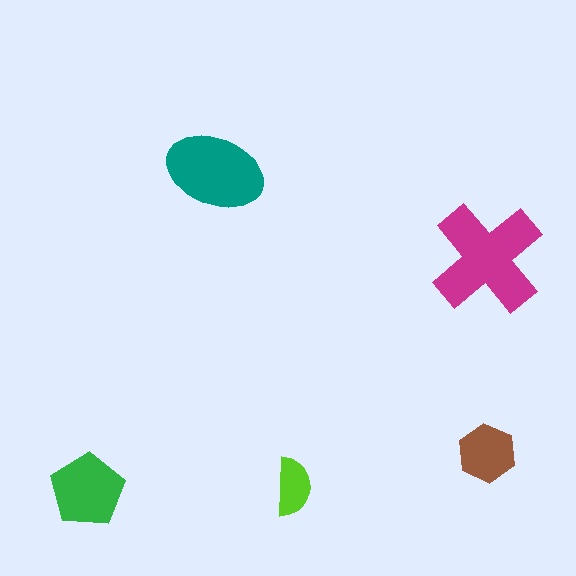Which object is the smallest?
The lime semicircle.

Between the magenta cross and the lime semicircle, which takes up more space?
The magenta cross.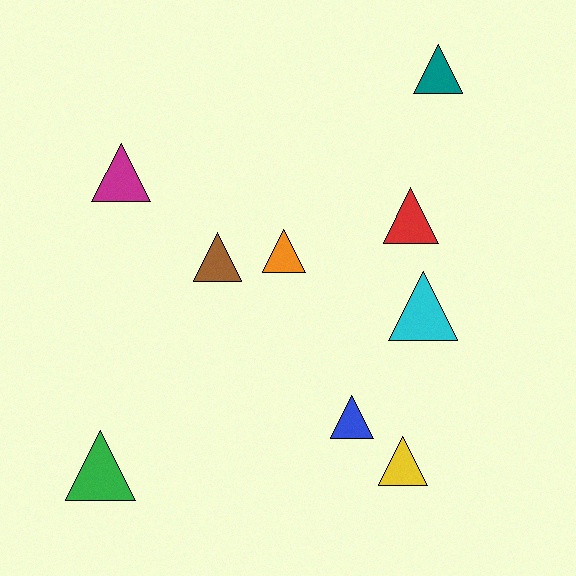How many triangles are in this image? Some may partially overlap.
There are 9 triangles.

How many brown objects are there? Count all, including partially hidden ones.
There is 1 brown object.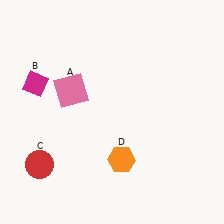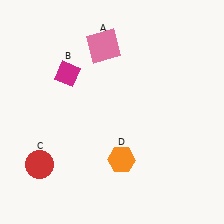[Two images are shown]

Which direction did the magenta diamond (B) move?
The magenta diamond (B) moved right.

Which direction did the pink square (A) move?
The pink square (A) moved up.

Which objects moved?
The objects that moved are: the pink square (A), the magenta diamond (B).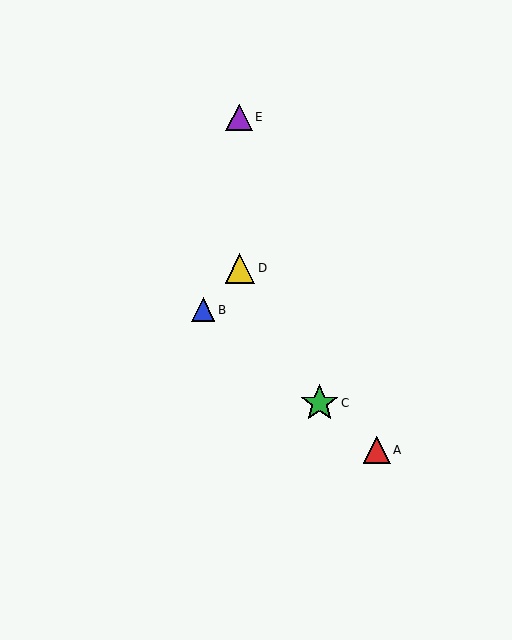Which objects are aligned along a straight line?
Objects A, B, C are aligned along a straight line.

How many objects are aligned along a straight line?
3 objects (A, B, C) are aligned along a straight line.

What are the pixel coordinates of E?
Object E is at (239, 117).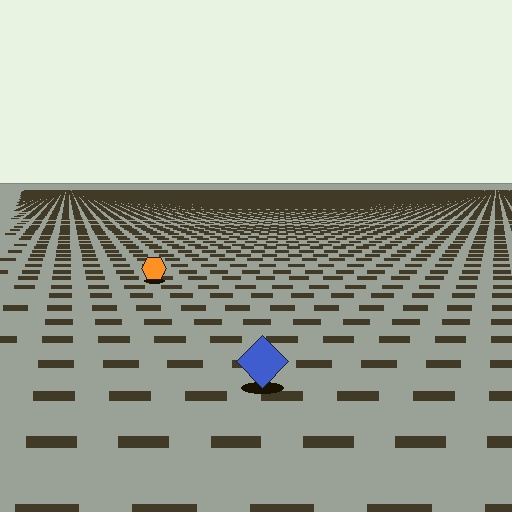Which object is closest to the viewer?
The blue diamond is closest. The texture marks near it are larger and more spread out.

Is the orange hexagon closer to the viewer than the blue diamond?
No. The blue diamond is closer — you can tell from the texture gradient: the ground texture is coarser near it.